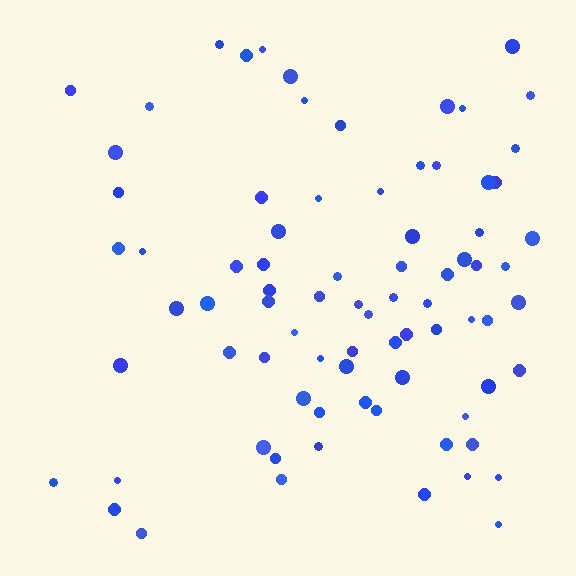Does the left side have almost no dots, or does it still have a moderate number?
Still a moderate number, just noticeably fewer than the right.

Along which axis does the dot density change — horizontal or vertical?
Horizontal.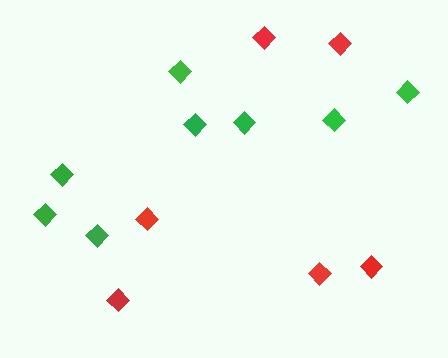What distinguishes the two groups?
There are 2 groups: one group of green diamonds (8) and one group of red diamonds (6).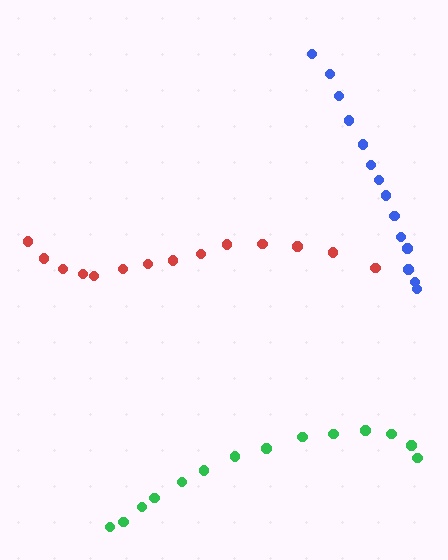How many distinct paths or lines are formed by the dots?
There are 3 distinct paths.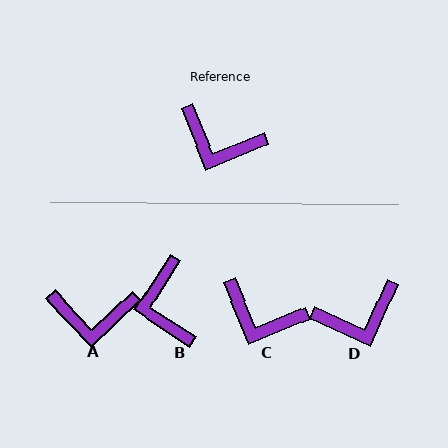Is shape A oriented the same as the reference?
No, it is off by about 21 degrees.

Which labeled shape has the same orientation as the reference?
C.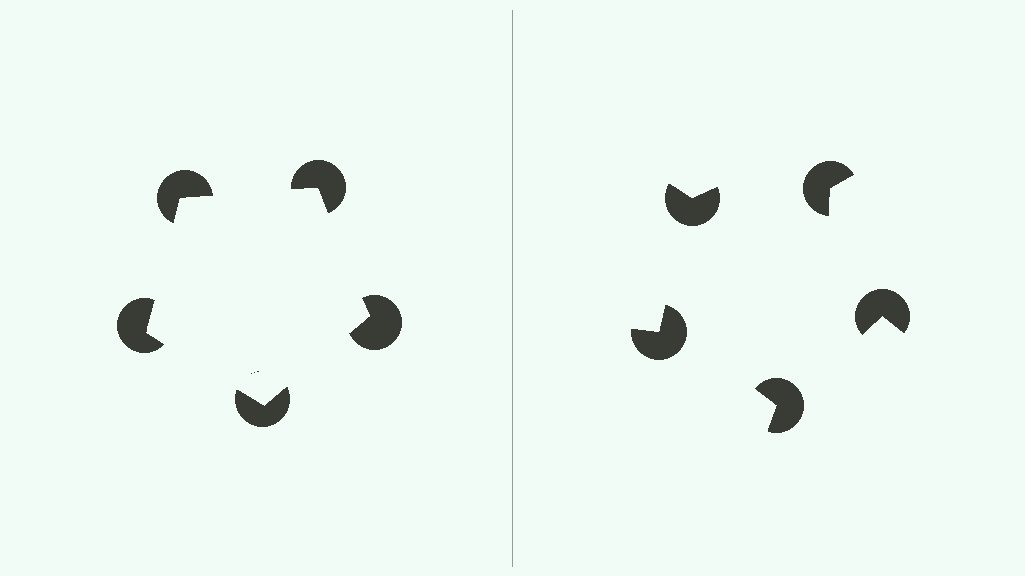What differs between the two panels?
The pac-man discs are positioned identically on both sides; only the wedge orientations differ. On the left they align to a pentagon; on the right they are misaligned.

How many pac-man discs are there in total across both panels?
10 — 5 on each side.